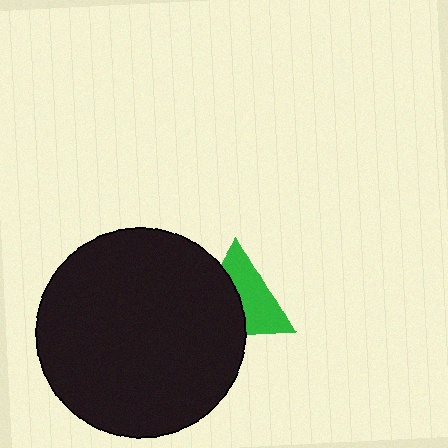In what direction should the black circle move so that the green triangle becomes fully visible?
The black circle should move left. That is the shortest direction to clear the overlap and leave the green triangle fully visible.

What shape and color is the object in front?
The object in front is a black circle.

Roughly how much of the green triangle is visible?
About half of it is visible (roughly 53%).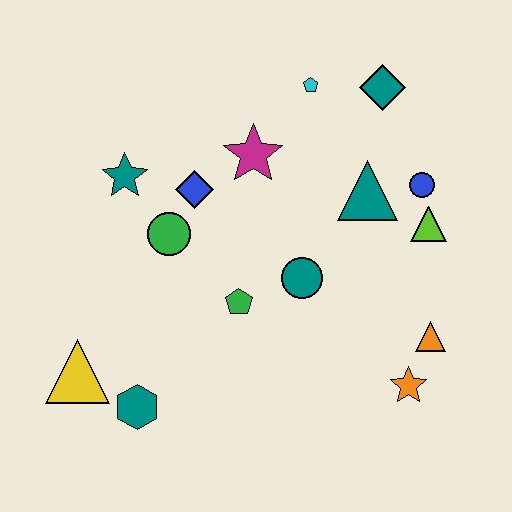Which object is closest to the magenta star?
The blue diamond is closest to the magenta star.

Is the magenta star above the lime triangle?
Yes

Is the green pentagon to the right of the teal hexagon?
Yes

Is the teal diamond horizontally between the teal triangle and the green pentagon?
No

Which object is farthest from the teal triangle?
The yellow triangle is farthest from the teal triangle.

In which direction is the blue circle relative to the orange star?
The blue circle is above the orange star.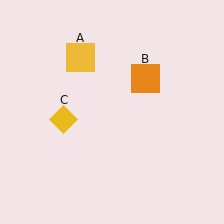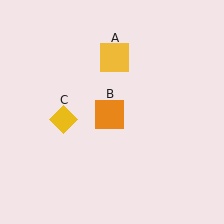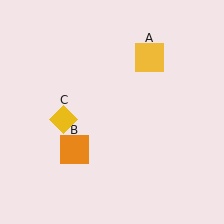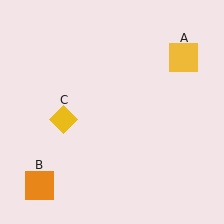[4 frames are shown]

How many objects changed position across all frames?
2 objects changed position: yellow square (object A), orange square (object B).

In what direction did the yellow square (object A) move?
The yellow square (object A) moved right.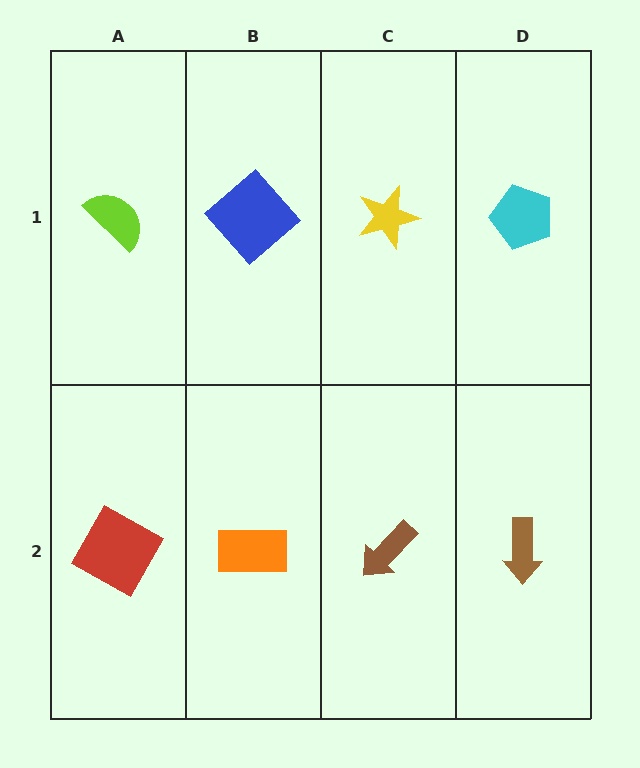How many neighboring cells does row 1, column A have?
2.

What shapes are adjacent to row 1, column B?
An orange rectangle (row 2, column B), a lime semicircle (row 1, column A), a yellow star (row 1, column C).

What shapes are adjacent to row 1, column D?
A brown arrow (row 2, column D), a yellow star (row 1, column C).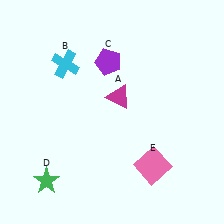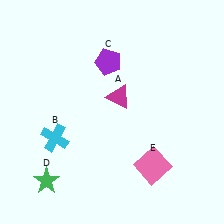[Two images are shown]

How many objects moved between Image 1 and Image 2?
1 object moved between the two images.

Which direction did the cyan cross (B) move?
The cyan cross (B) moved down.